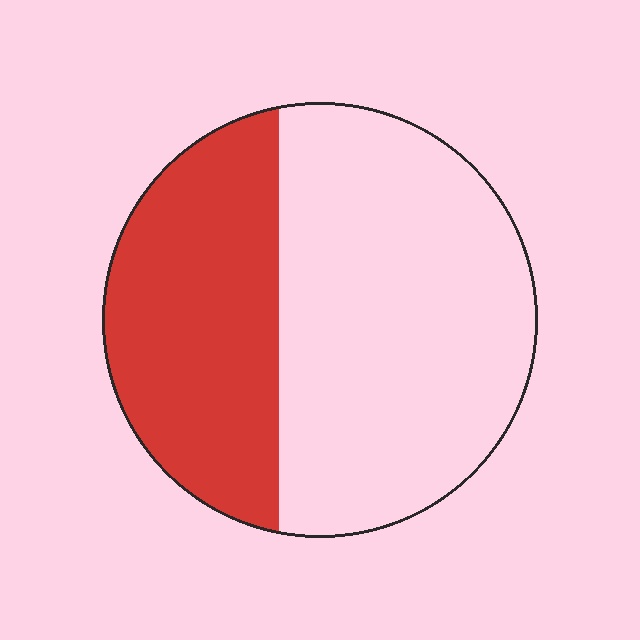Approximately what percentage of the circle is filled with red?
Approximately 40%.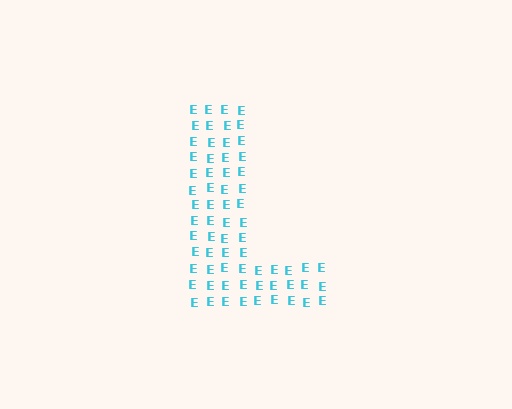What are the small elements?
The small elements are letter E's.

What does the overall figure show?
The overall figure shows the letter L.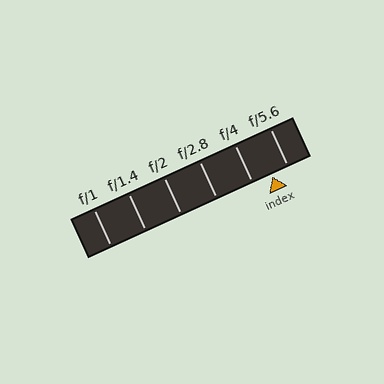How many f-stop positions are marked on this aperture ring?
There are 6 f-stop positions marked.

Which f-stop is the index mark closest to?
The index mark is closest to f/5.6.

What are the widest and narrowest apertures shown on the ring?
The widest aperture shown is f/1 and the narrowest is f/5.6.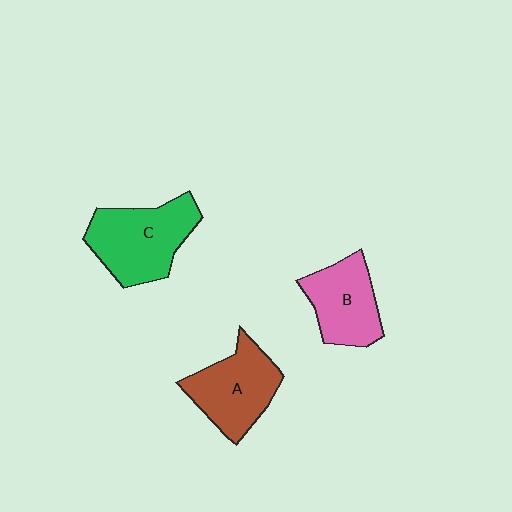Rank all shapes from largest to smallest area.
From largest to smallest: C (green), A (brown), B (pink).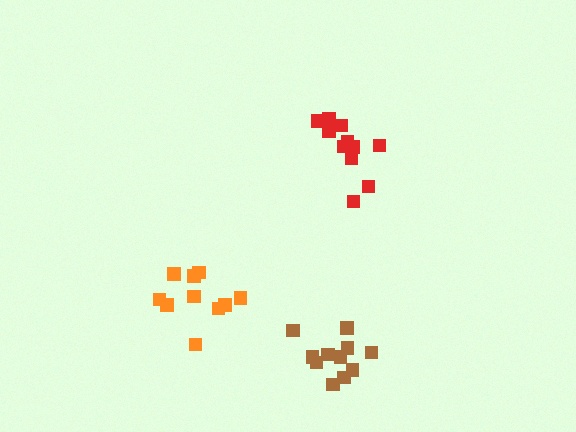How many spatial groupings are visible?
There are 3 spatial groupings.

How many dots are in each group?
Group 1: 12 dots, Group 2: 11 dots, Group 3: 10 dots (33 total).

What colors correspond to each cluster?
The clusters are colored: red, brown, orange.